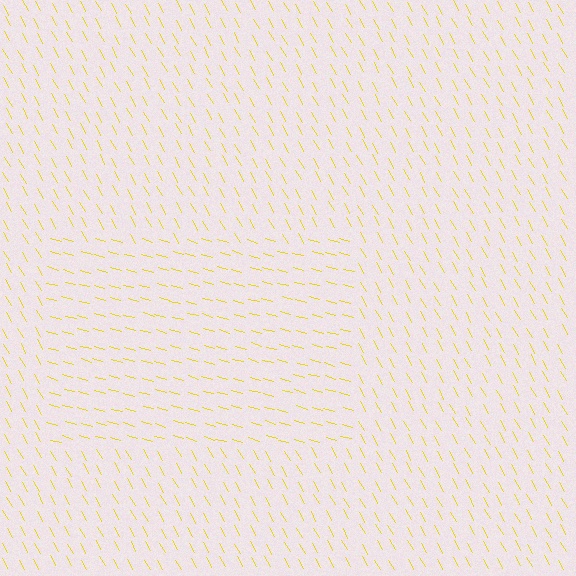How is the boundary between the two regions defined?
The boundary is defined purely by a change in line orientation (approximately 45 degrees difference). All lines are the same color and thickness.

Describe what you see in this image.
The image is filled with small yellow line segments. A rectangle region in the image has lines oriented differently from the surrounding lines, creating a visible texture boundary.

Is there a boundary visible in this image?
Yes, there is a texture boundary formed by a change in line orientation.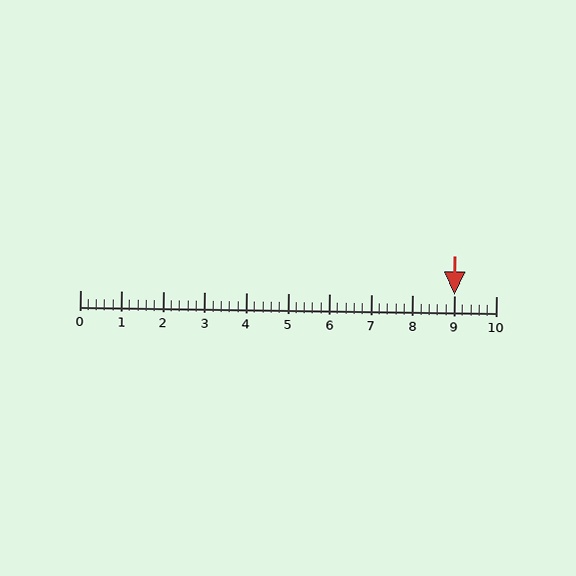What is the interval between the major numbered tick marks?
The major tick marks are spaced 1 units apart.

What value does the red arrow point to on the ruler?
The red arrow points to approximately 9.0.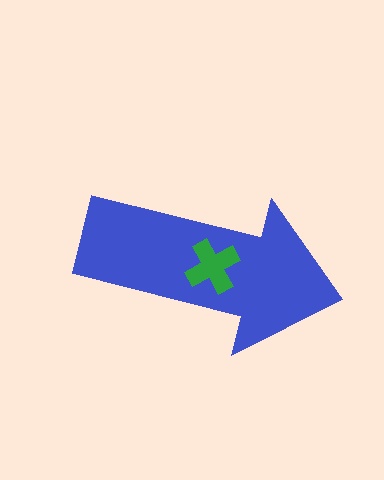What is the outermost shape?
The blue arrow.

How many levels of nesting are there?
2.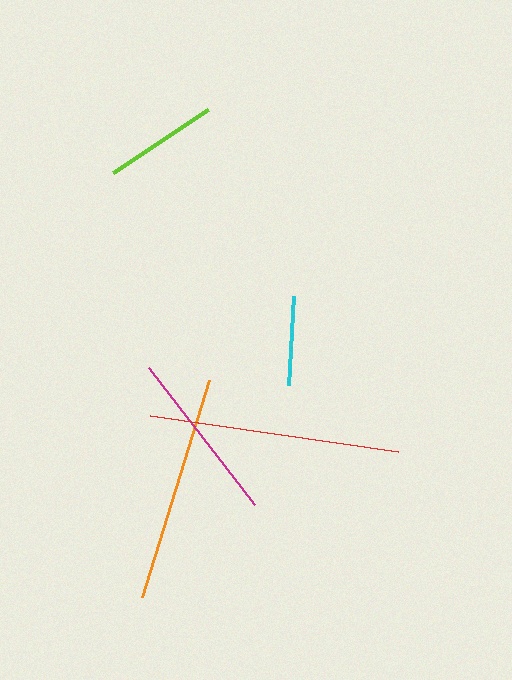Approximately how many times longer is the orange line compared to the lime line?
The orange line is approximately 2.0 times the length of the lime line.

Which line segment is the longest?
The red line is the longest at approximately 250 pixels.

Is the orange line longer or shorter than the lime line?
The orange line is longer than the lime line.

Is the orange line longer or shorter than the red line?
The red line is longer than the orange line.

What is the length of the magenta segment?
The magenta segment is approximately 174 pixels long.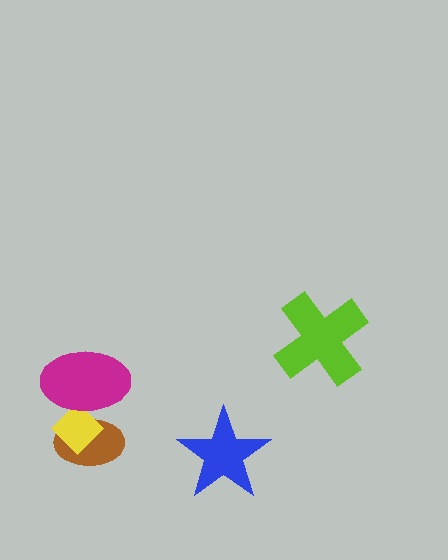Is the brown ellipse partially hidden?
Yes, it is partially covered by another shape.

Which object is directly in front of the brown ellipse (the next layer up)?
The yellow diamond is directly in front of the brown ellipse.